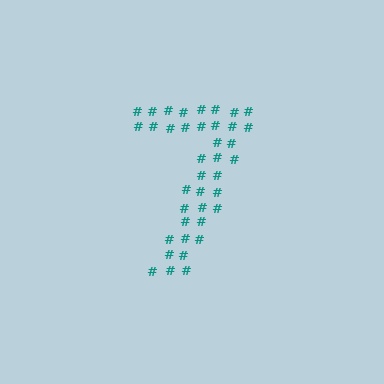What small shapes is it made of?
It is made of small hash symbols.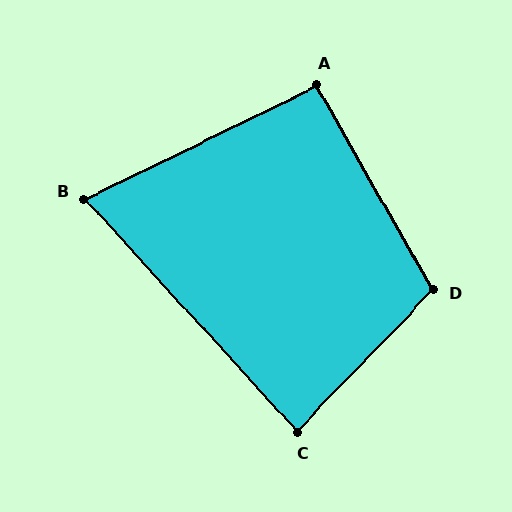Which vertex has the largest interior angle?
D, at approximately 106 degrees.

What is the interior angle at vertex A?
Approximately 94 degrees (approximately right).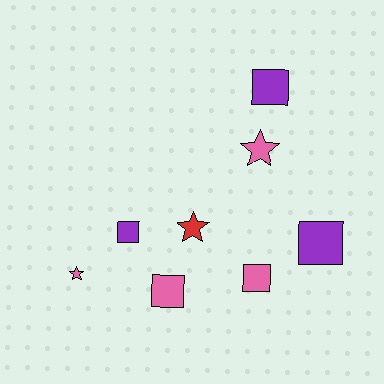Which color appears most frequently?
Pink, with 4 objects.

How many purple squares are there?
There are 3 purple squares.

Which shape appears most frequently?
Square, with 5 objects.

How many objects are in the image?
There are 8 objects.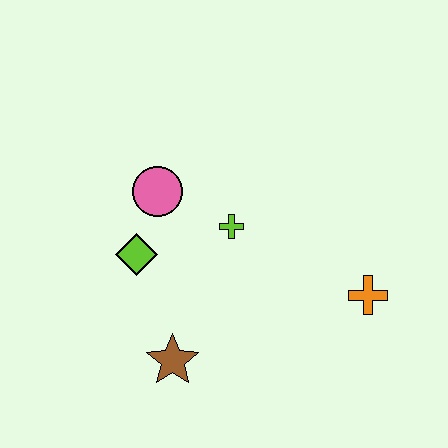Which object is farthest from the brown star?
The orange cross is farthest from the brown star.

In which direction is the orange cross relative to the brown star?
The orange cross is to the right of the brown star.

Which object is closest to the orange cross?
The lime cross is closest to the orange cross.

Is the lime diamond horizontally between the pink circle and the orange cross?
No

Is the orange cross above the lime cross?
No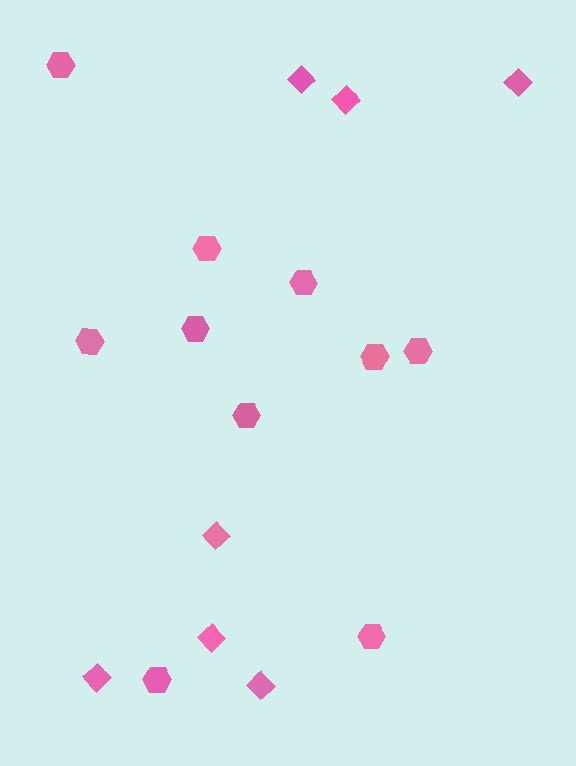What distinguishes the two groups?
There are 2 groups: one group of hexagons (10) and one group of diamonds (7).